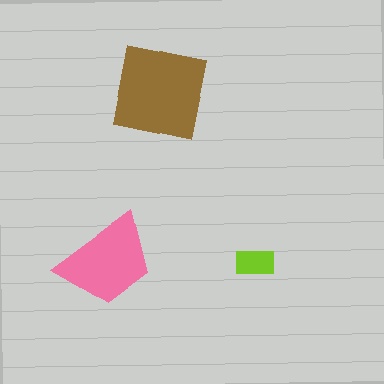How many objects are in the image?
There are 3 objects in the image.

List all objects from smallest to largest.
The lime rectangle, the pink trapezoid, the brown square.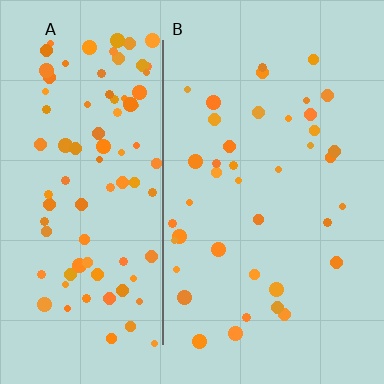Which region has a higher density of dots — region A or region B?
A (the left).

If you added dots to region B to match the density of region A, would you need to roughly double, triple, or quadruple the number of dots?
Approximately double.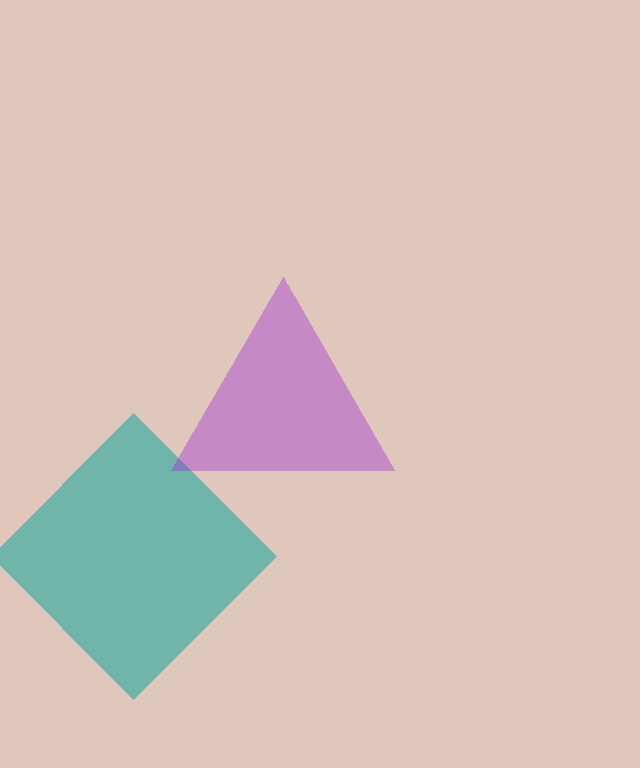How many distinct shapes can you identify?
There are 2 distinct shapes: a teal diamond, a purple triangle.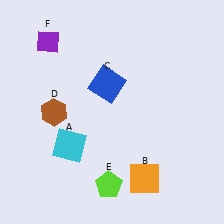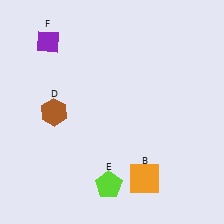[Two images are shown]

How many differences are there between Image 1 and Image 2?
There are 2 differences between the two images.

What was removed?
The cyan square (A), the blue square (C) were removed in Image 2.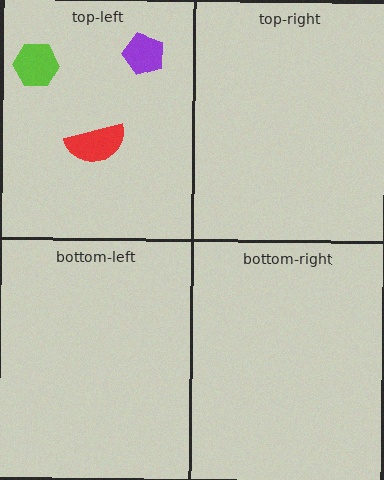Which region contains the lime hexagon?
The top-left region.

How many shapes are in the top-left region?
3.